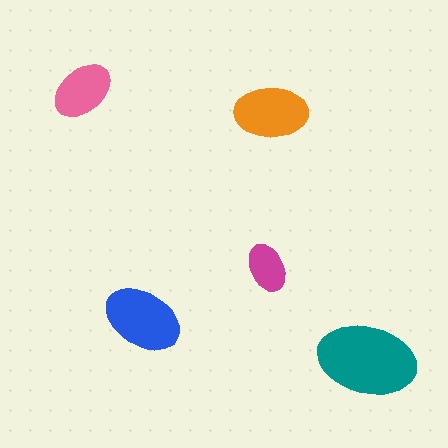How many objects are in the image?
There are 5 objects in the image.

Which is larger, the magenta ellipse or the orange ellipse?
The orange one.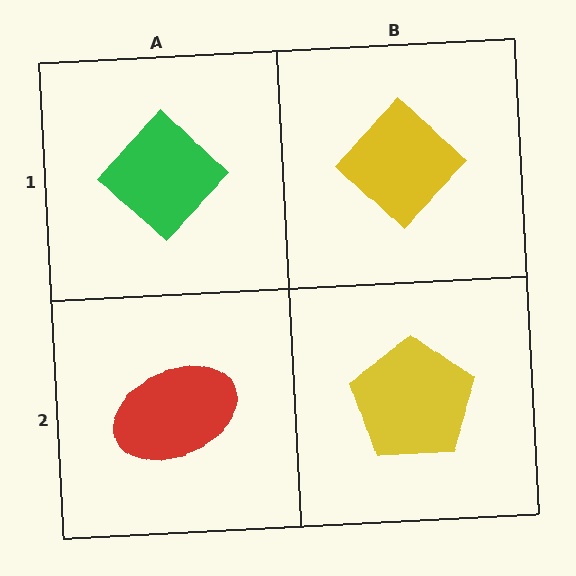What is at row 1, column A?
A green diamond.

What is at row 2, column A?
A red ellipse.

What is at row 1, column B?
A yellow diamond.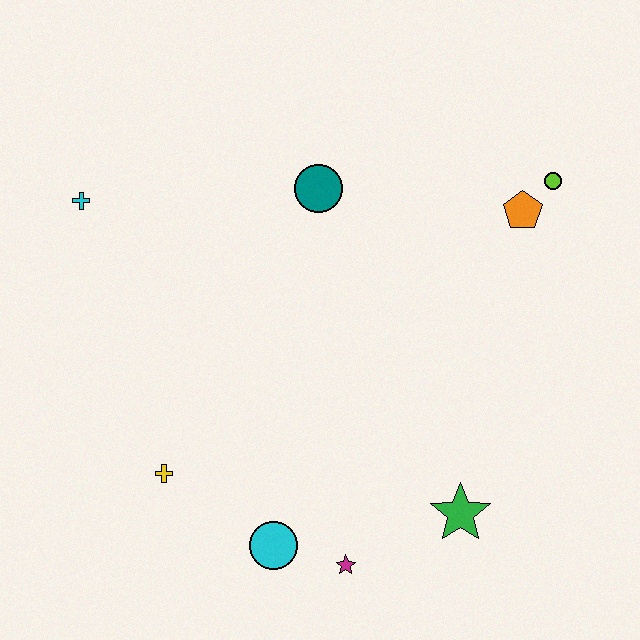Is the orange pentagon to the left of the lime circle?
Yes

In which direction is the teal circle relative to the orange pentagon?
The teal circle is to the left of the orange pentagon.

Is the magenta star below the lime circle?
Yes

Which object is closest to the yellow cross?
The cyan circle is closest to the yellow cross.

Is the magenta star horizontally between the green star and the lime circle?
No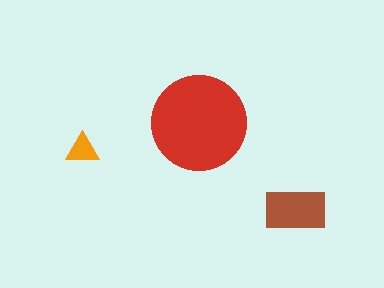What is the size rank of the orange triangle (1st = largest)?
3rd.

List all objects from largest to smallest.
The red circle, the brown rectangle, the orange triangle.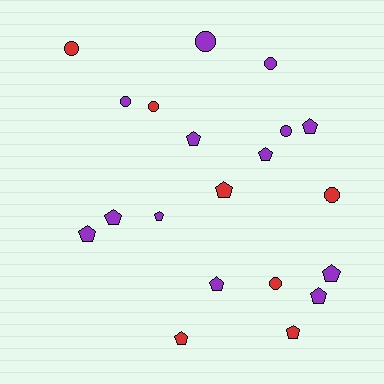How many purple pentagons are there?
There are 9 purple pentagons.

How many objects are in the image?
There are 20 objects.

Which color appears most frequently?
Purple, with 13 objects.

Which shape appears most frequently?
Pentagon, with 12 objects.